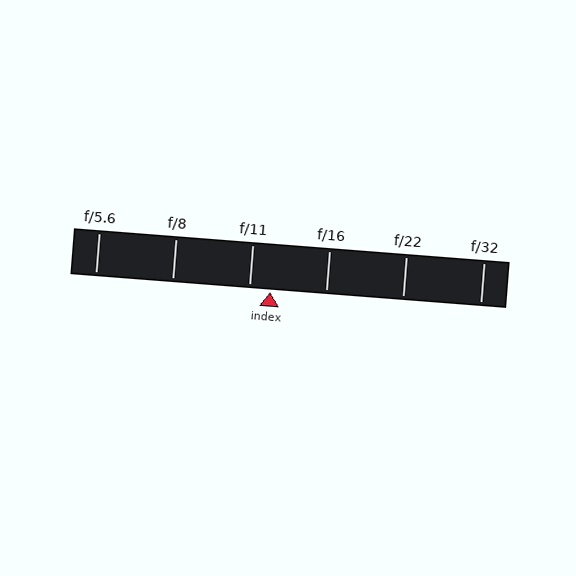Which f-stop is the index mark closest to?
The index mark is closest to f/11.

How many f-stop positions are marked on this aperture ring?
There are 6 f-stop positions marked.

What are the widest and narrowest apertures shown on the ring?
The widest aperture shown is f/5.6 and the narrowest is f/32.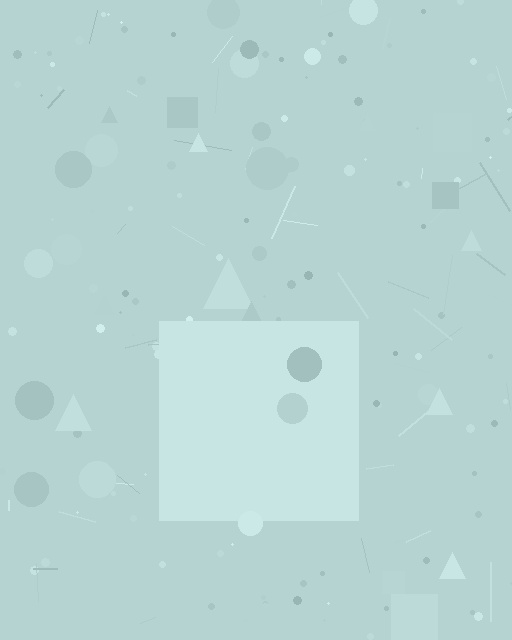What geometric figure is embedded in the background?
A square is embedded in the background.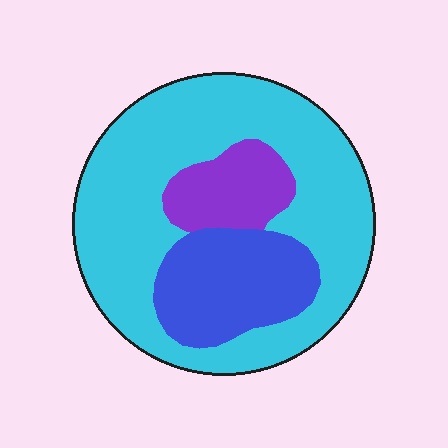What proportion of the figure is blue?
Blue covers 21% of the figure.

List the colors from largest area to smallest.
From largest to smallest: cyan, blue, purple.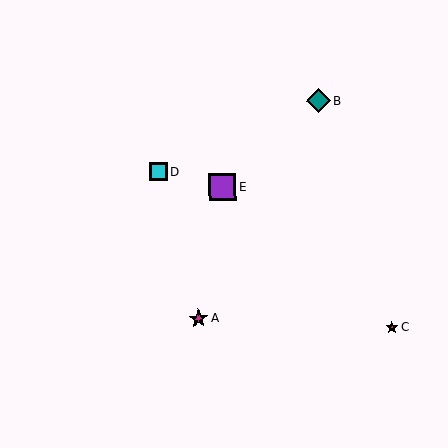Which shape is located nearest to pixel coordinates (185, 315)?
The magenta star (labeled A) at (198, 318) is nearest to that location.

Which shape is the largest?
The purple square (labeled E) is the largest.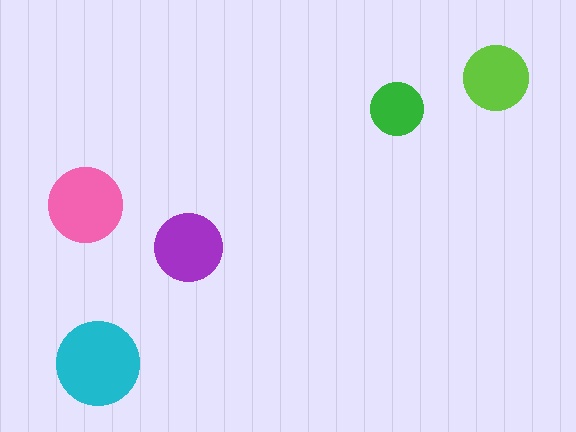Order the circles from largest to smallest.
the cyan one, the pink one, the purple one, the lime one, the green one.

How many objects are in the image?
There are 5 objects in the image.